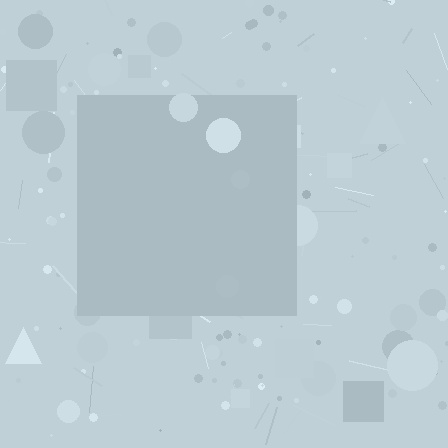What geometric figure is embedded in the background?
A square is embedded in the background.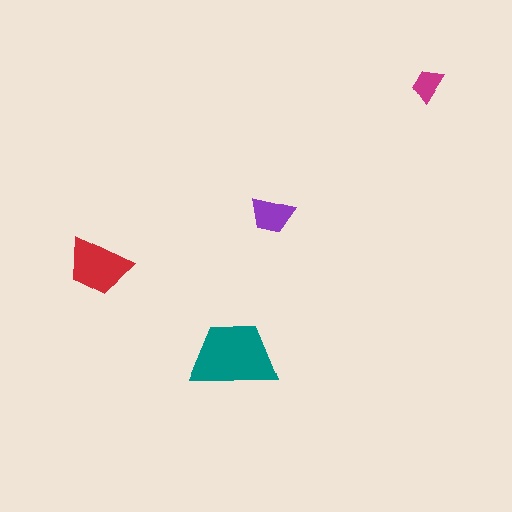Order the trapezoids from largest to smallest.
the teal one, the red one, the purple one, the magenta one.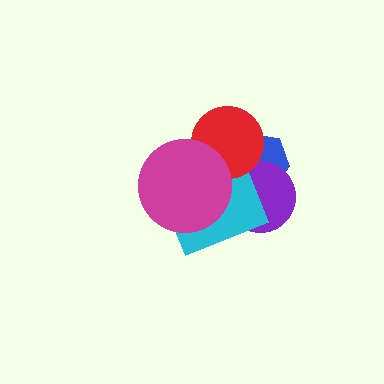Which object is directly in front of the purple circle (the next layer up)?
The cyan rectangle is directly in front of the purple circle.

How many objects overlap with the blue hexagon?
2 objects overlap with the blue hexagon.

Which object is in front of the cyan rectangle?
The magenta circle is in front of the cyan rectangle.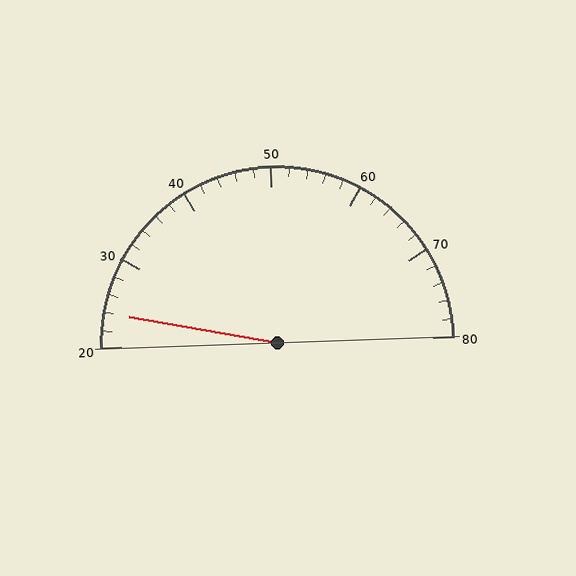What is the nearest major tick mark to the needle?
The nearest major tick mark is 20.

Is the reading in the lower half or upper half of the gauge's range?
The reading is in the lower half of the range (20 to 80).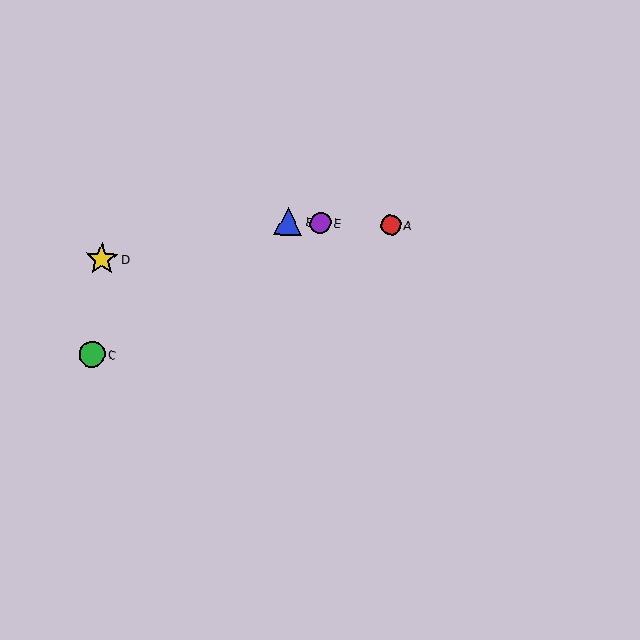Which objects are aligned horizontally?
Objects A, B, E are aligned horizontally.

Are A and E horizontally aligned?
Yes, both are at y≈225.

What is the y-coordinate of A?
Object A is at y≈225.